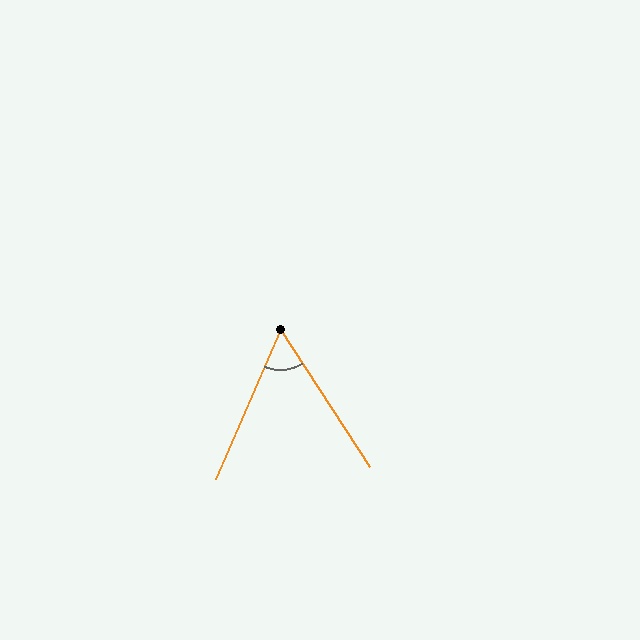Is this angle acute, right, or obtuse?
It is acute.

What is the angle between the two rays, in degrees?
Approximately 56 degrees.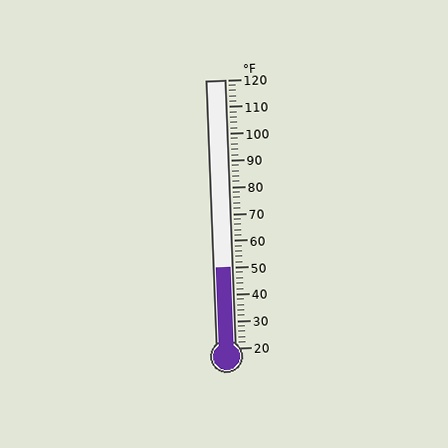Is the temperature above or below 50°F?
The temperature is at 50°F.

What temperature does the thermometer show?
The thermometer shows approximately 50°F.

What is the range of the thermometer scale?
The thermometer scale ranges from 20°F to 120°F.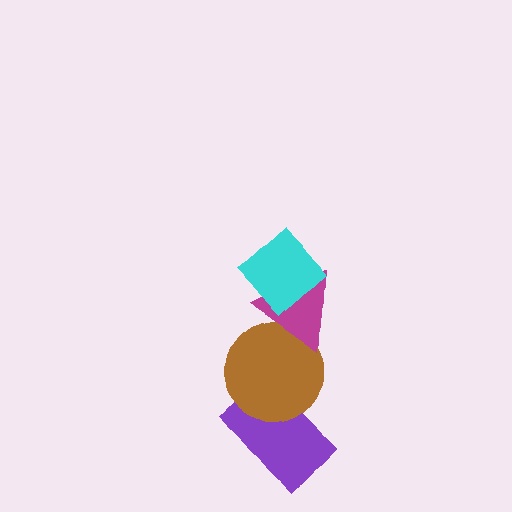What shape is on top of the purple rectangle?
The brown circle is on top of the purple rectangle.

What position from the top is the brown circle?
The brown circle is 3rd from the top.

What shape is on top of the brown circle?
The magenta triangle is on top of the brown circle.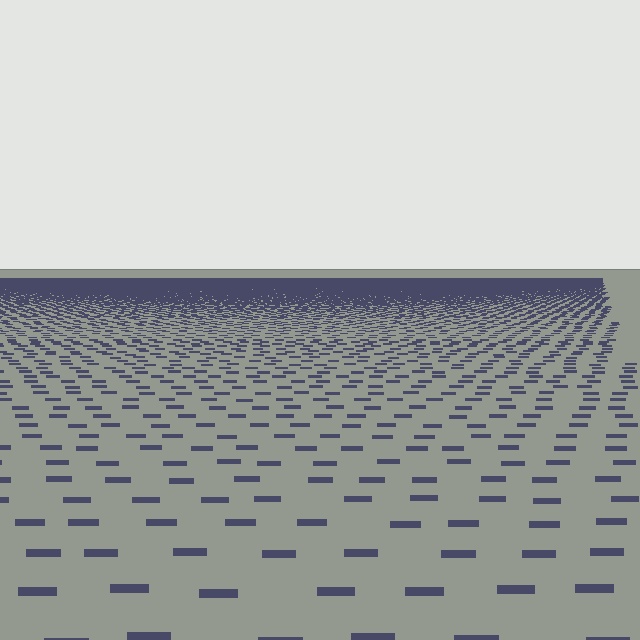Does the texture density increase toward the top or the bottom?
Density increases toward the top.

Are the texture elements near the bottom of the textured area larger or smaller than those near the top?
Larger. Near the bottom, elements are closer to the viewer and appear at a bigger on-screen size.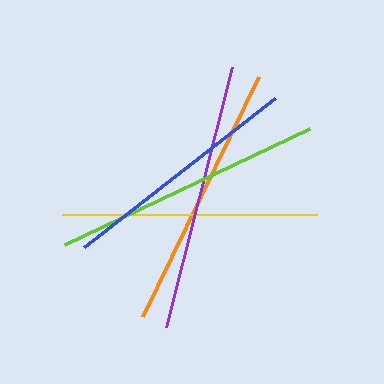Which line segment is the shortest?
The blue line is the shortest at approximately 242 pixels.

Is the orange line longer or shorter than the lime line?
The lime line is longer than the orange line.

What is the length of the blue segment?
The blue segment is approximately 242 pixels long.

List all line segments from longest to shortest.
From longest to shortest: lime, purple, orange, yellow, blue.